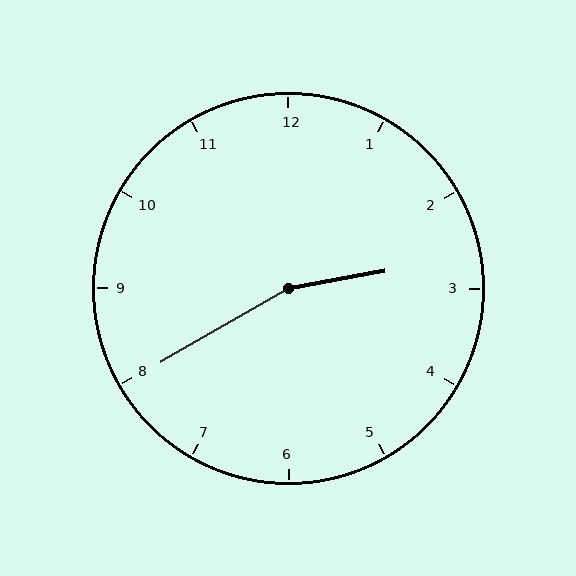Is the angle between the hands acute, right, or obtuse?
It is obtuse.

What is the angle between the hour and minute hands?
Approximately 160 degrees.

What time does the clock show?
2:40.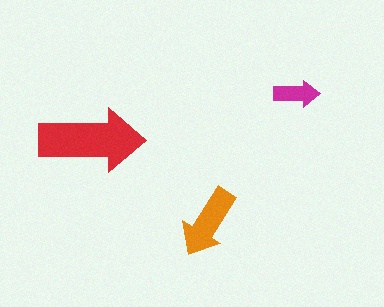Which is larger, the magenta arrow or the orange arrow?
The orange one.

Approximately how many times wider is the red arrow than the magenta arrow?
About 2.5 times wider.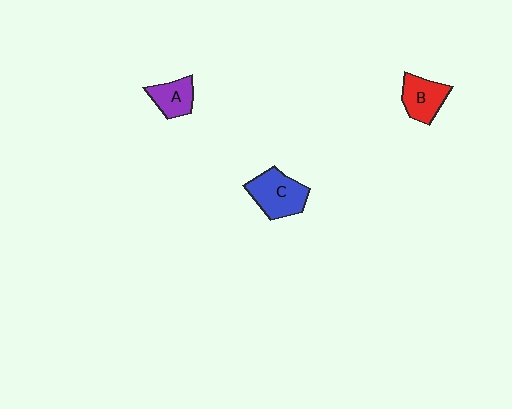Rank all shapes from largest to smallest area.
From largest to smallest: C (blue), B (red), A (purple).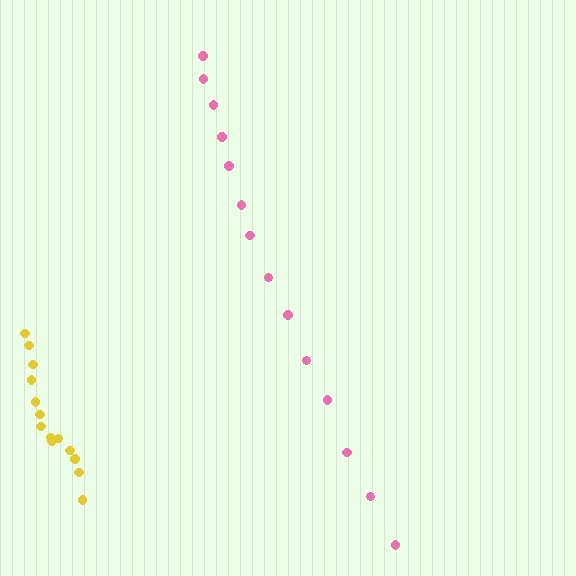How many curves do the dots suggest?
There are 2 distinct paths.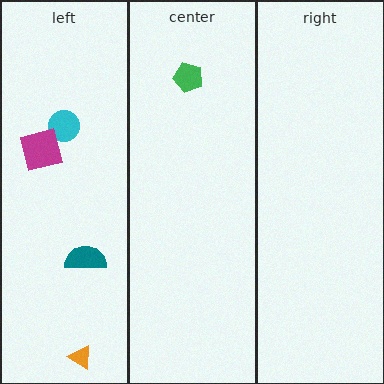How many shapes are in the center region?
1.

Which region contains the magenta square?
The left region.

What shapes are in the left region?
The cyan circle, the orange triangle, the teal semicircle, the magenta square.